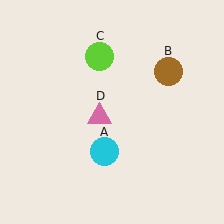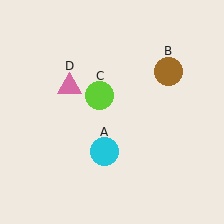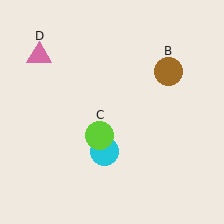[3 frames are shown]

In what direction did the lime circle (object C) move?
The lime circle (object C) moved down.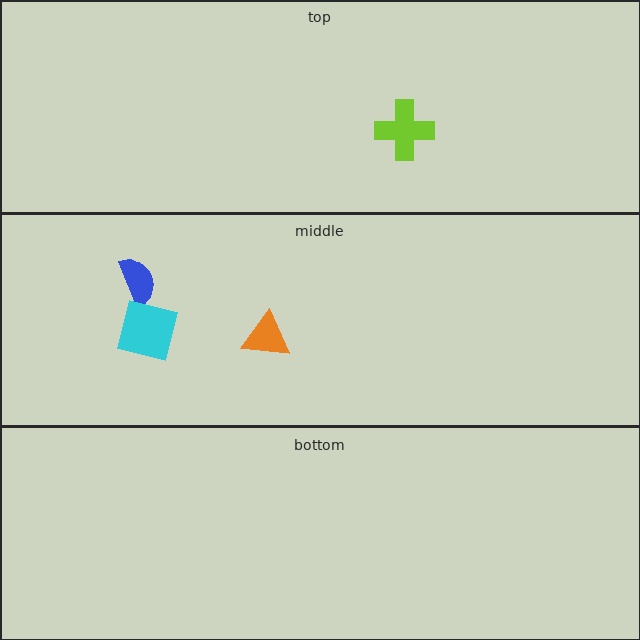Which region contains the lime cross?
The top region.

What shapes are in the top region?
The lime cross.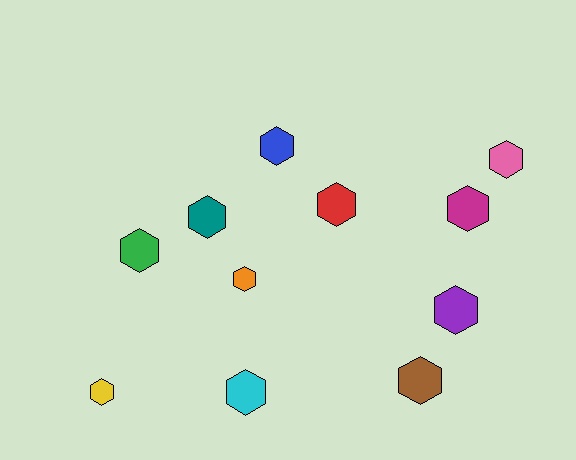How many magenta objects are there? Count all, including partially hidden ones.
There is 1 magenta object.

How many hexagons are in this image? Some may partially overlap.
There are 11 hexagons.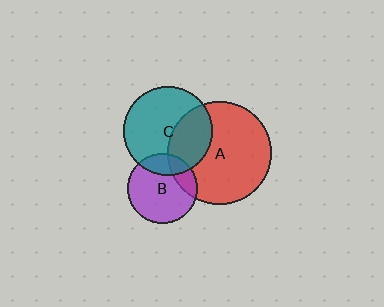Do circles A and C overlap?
Yes.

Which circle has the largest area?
Circle A (red).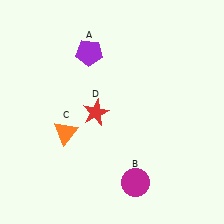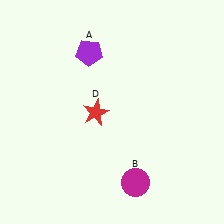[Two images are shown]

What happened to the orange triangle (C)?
The orange triangle (C) was removed in Image 2. It was in the bottom-left area of Image 1.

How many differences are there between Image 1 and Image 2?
There is 1 difference between the two images.